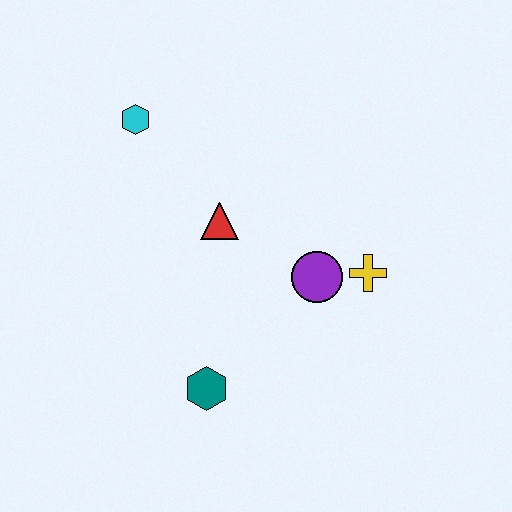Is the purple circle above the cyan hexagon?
No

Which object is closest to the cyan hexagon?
The red triangle is closest to the cyan hexagon.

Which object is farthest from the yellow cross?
The cyan hexagon is farthest from the yellow cross.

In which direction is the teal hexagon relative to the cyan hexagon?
The teal hexagon is below the cyan hexagon.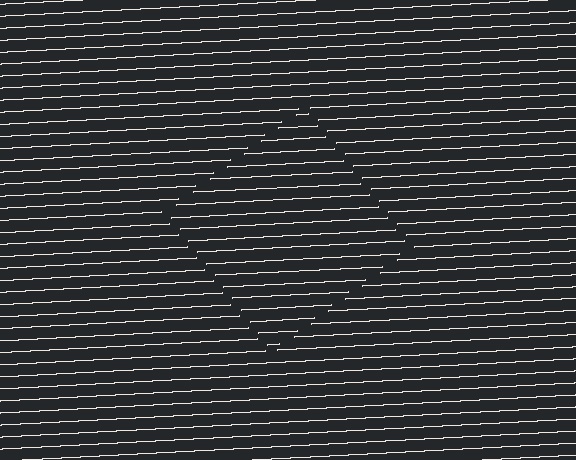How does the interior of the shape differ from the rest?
The interior of the shape contains the same grating, shifted by half a period — the contour is defined by the phase discontinuity where line-ends from the inner and outer gratings abut.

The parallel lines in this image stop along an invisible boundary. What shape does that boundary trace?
An illusory square. The interior of the shape contains the same grating, shifted by half a period — the contour is defined by the phase discontinuity where line-ends from the inner and outer gratings abut.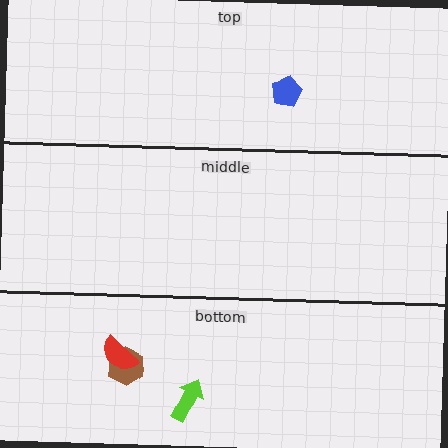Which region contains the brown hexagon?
The bottom region.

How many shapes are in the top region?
1.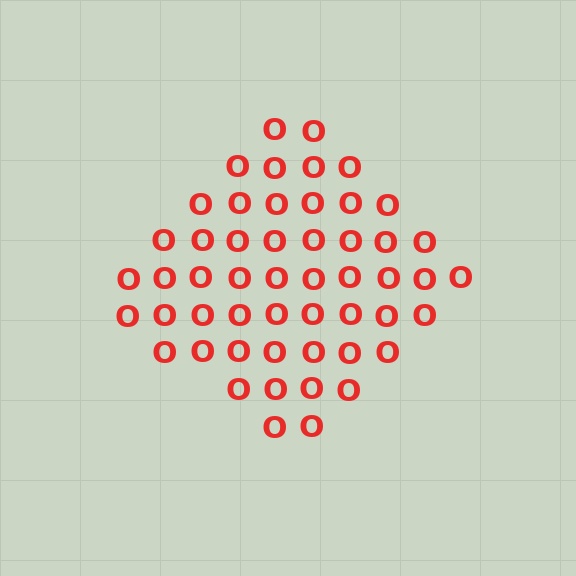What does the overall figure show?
The overall figure shows a diamond.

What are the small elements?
The small elements are letter O's.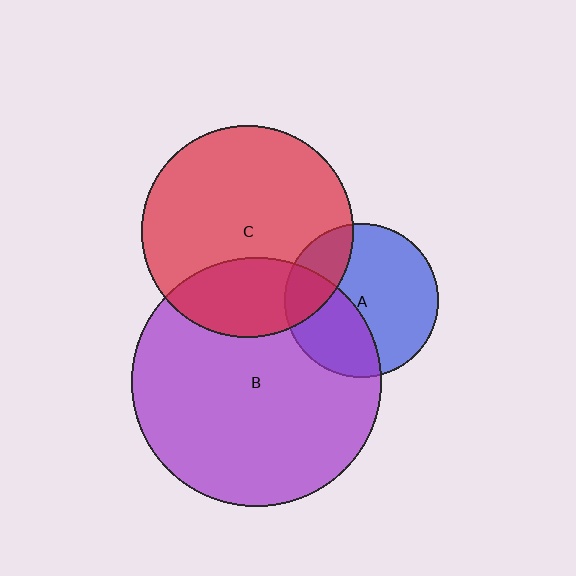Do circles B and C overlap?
Yes.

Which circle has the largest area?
Circle B (purple).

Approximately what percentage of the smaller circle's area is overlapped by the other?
Approximately 25%.